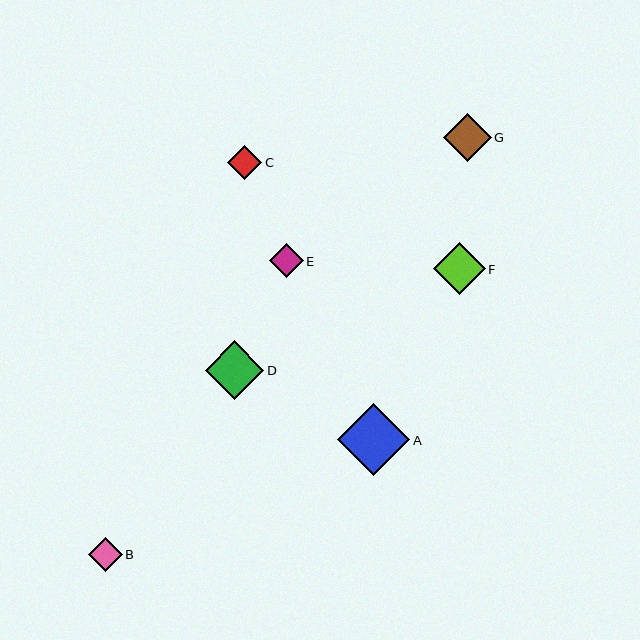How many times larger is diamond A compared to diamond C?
Diamond A is approximately 2.1 times the size of diamond C.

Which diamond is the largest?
Diamond A is the largest with a size of approximately 72 pixels.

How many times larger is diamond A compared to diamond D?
Diamond A is approximately 1.2 times the size of diamond D.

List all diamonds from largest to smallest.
From largest to smallest: A, D, F, G, C, B, E.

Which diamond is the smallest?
Diamond E is the smallest with a size of approximately 34 pixels.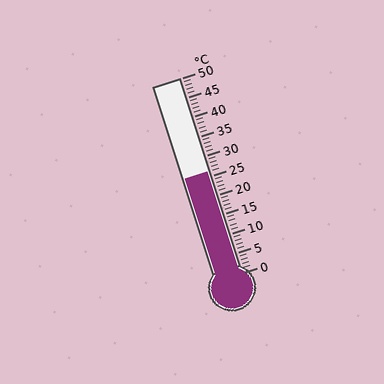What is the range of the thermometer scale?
The thermometer scale ranges from 0°C to 50°C.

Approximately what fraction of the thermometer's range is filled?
The thermometer is filled to approximately 50% of its range.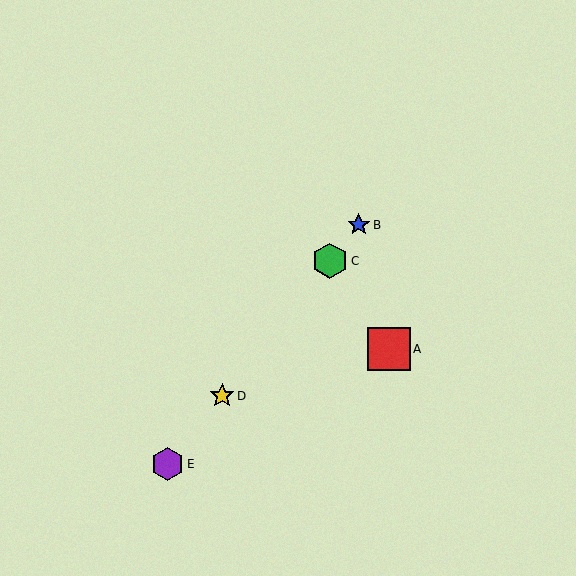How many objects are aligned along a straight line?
4 objects (B, C, D, E) are aligned along a straight line.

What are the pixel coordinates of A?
Object A is at (389, 349).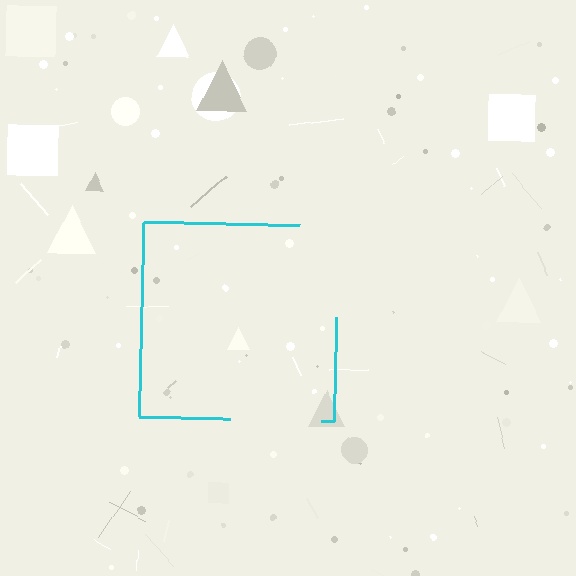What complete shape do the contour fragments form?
The contour fragments form a square.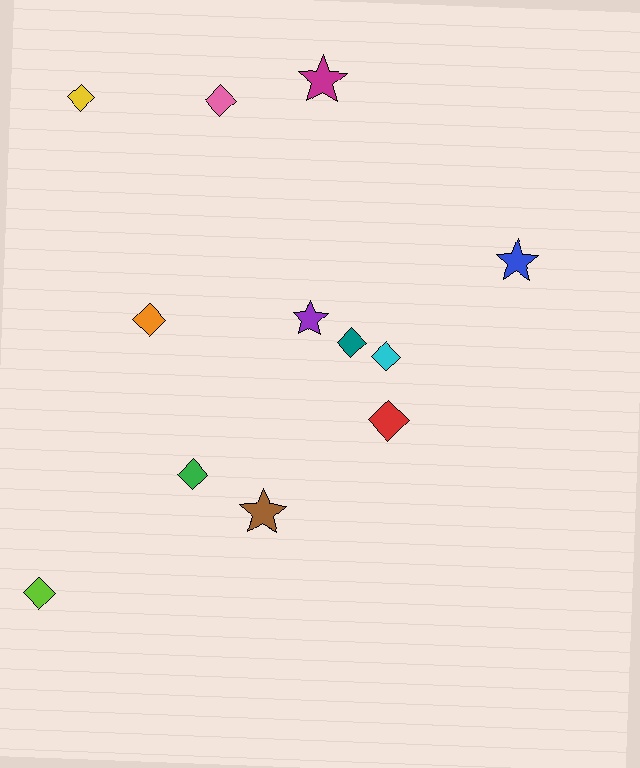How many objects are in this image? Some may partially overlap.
There are 12 objects.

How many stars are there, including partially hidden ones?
There are 4 stars.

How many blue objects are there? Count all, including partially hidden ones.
There is 1 blue object.